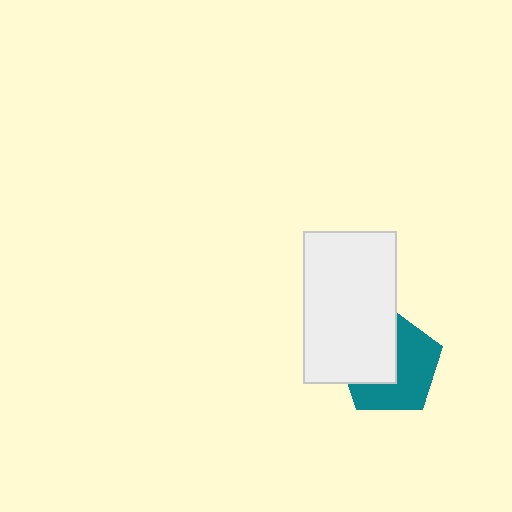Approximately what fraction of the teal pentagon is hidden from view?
Roughly 45% of the teal pentagon is hidden behind the white rectangle.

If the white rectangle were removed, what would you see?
You would see the complete teal pentagon.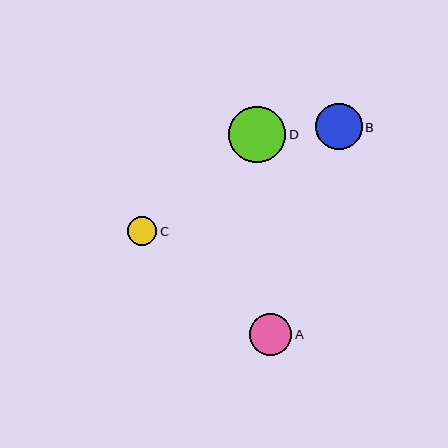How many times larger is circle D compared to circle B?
Circle D is approximately 1.2 times the size of circle B.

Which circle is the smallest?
Circle C is the smallest with a size of approximately 29 pixels.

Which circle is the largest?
Circle D is the largest with a size of approximately 57 pixels.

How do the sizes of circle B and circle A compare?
Circle B and circle A are approximately the same size.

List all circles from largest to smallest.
From largest to smallest: D, B, A, C.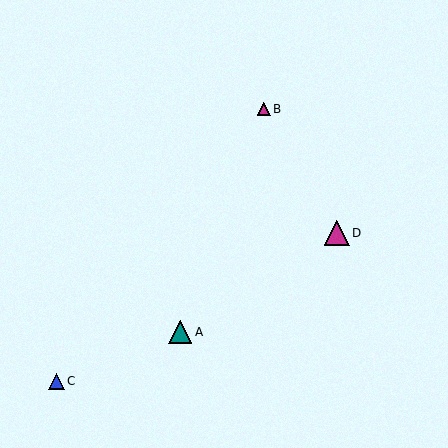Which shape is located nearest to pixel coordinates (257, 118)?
The magenta triangle (labeled B) at (264, 109) is nearest to that location.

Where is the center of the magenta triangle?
The center of the magenta triangle is at (337, 233).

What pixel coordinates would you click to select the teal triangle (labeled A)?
Click at (180, 332) to select the teal triangle A.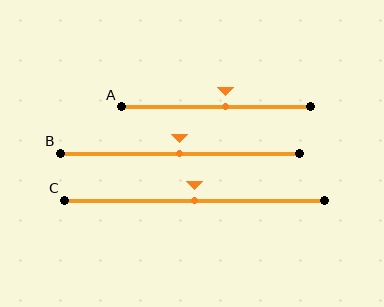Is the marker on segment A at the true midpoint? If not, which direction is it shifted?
No, the marker on segment A is shifted to the right by about 5% of the segment length.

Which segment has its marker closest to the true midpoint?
Segment B has its marker closest to the true midpoint.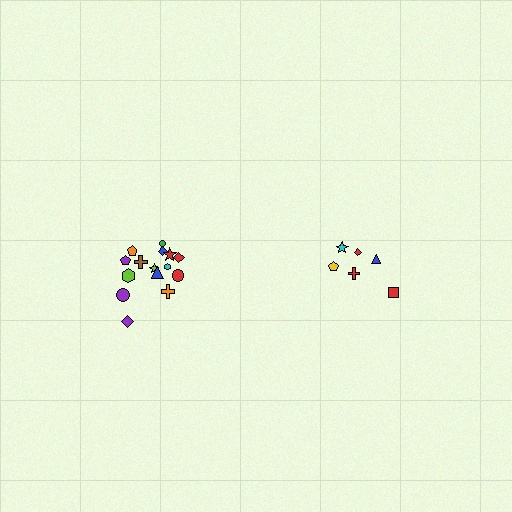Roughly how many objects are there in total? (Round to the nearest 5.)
Roughly 20 objects in total.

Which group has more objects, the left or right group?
The left group.